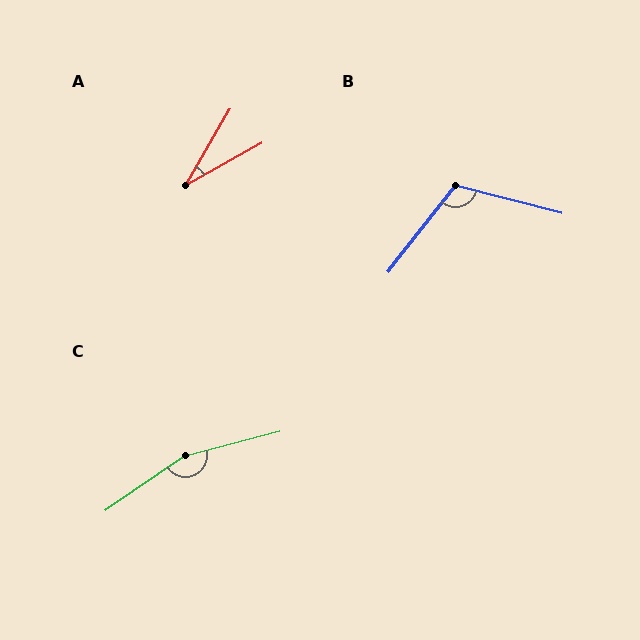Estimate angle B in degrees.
Approximately 114 degrees.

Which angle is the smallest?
A, at approximately 31 degrees.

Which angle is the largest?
C, at approximately 160 degrees.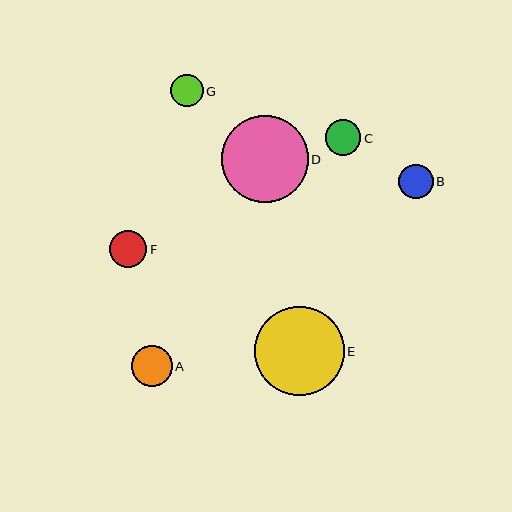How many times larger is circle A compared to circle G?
Circle A is approximately 1.3 times the size of circle G.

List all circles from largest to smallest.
From largest to smallest: E, D, A, F, C, B, G.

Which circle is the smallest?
Circle G is the smallest with a size of approximately 32 pixels.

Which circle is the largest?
Circle E is the largest with a size of approximately 90 pixels.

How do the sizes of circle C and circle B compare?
Circle C and circle B are approximately the same size.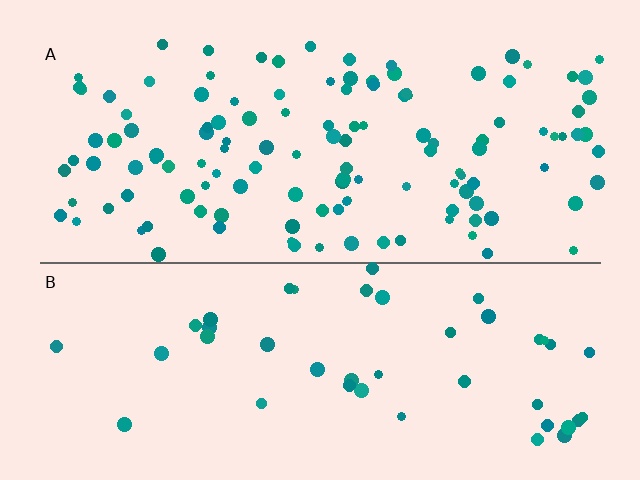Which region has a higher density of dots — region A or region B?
A (the top).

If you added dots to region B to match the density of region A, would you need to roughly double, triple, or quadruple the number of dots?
Approximately triple.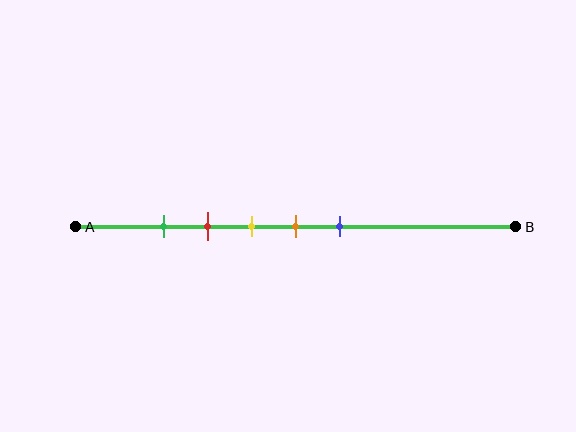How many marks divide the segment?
There are 5 marks dividing the segment.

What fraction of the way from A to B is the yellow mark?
The yellow mark is approximately 40% (0.4) of the way from A to B.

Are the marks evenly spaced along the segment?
Yes, the marks are approximately evenly spaced.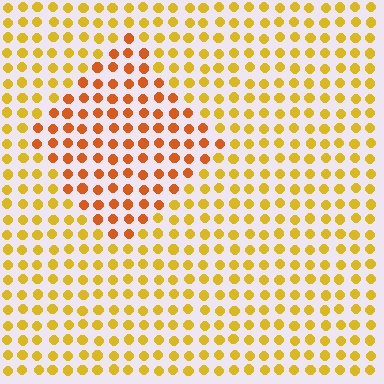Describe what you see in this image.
The image is filled with small yellow elements in a uniform arrangement. A diamond-shaped region is visible where the elements are tinted to a slightly different hue, forming a subtle color boundary.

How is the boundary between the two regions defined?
The boundary is defined purely by a slight shift in hue (about 30 degrees). Spacing, size, and orientation are identical on both sides.